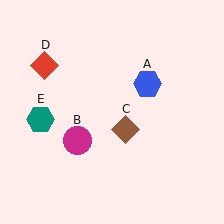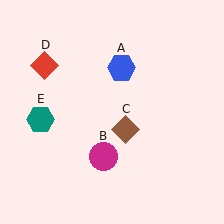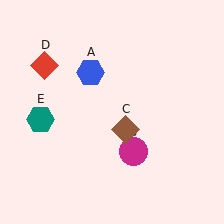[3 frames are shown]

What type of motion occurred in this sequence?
The blue hexagon (object A), magenta circle (object B) rotated counterclockwise around the center of the scene.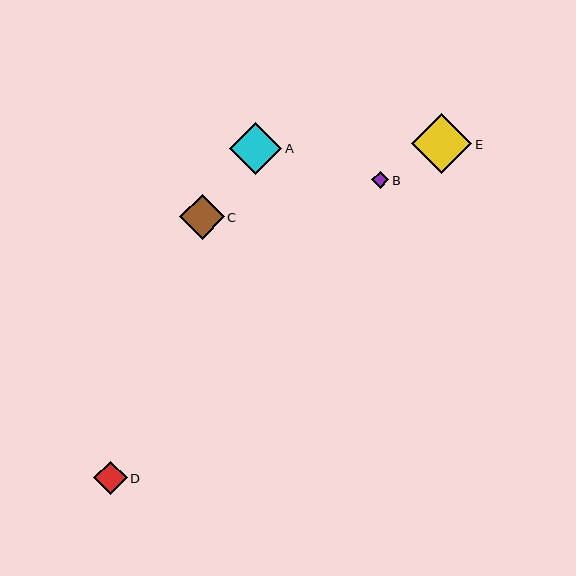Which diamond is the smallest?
Diamond B is the smallest with a size of approximately 17 pixels.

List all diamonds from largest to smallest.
From largest to smallest: E, A, C, D, B.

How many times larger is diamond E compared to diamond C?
Diamond E is approximately 1.3 times the size of diamond C.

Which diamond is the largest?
Diamond E is the largest with a size of approximately 60 pixels.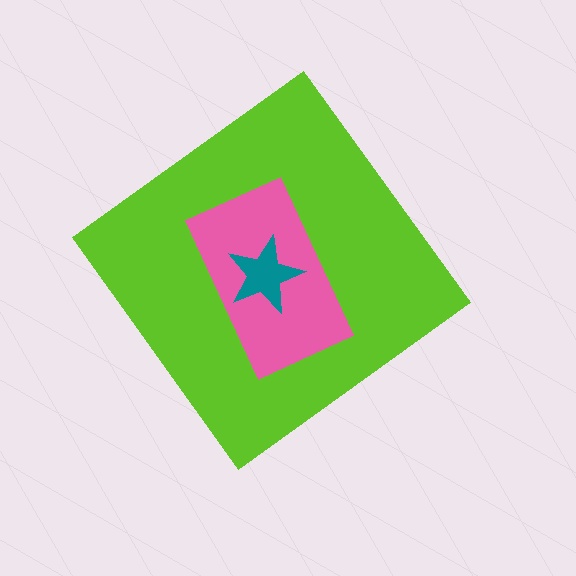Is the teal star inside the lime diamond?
Yes.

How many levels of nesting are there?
3.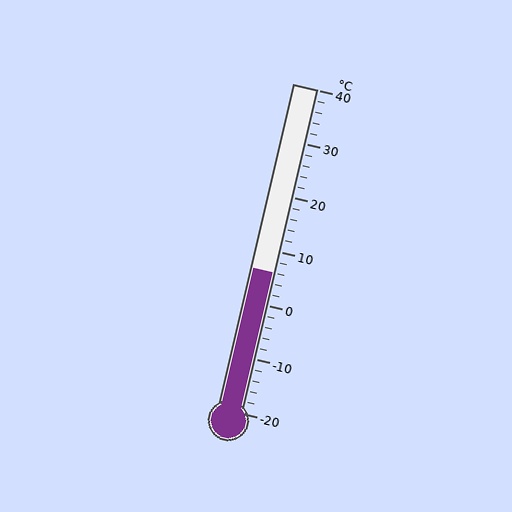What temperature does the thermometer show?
The thermometer shows approximately 6°C.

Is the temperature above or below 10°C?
The temperature is below 10°C.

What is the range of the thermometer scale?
The thermometer scale ranges from -20°C to 40°C.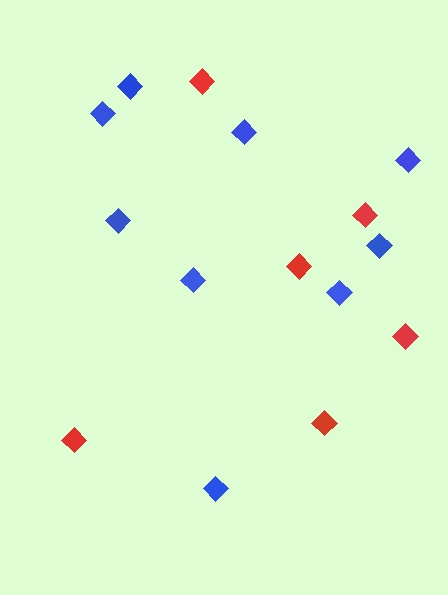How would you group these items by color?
There are 2 groups: one group of blue diamonds (9) and one group of red diamonds (6).